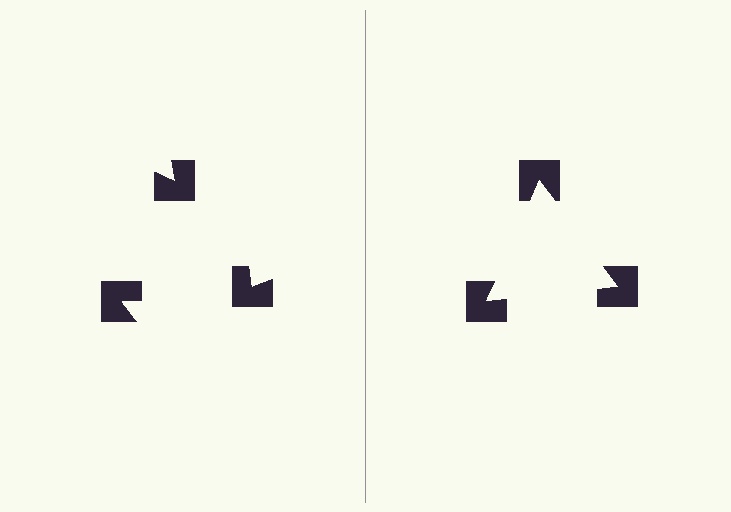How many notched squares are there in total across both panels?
6 — 3 on each side.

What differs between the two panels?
The notched squares are positioned identically on both sides; only the wedge orientations differ. On the right they align to a triangle; on the left they are misaligned.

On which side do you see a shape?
An illusory triangle appears on the right side. On the left side the wedge cuts are rotated, so no coherent shape forms.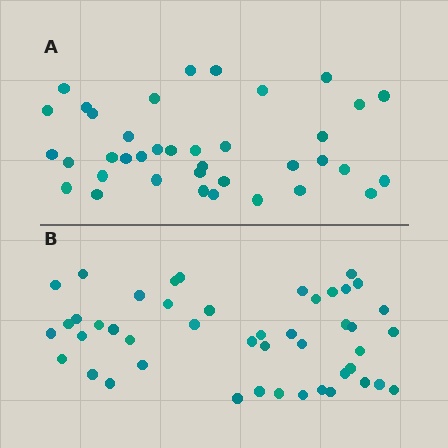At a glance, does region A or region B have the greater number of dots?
Region B (the bottom region) has more dots.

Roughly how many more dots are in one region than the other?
Region B has roughly 8 or so more dots than region A.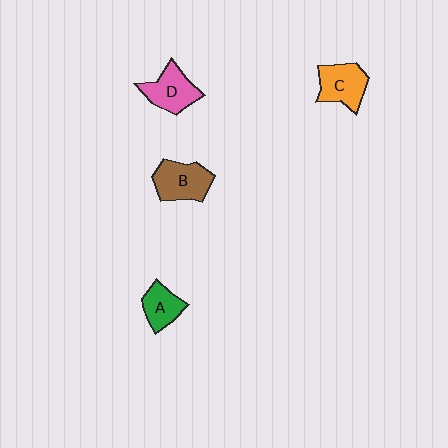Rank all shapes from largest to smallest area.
From largest to smallest: B (brown), C (orange), D (pink), A (green).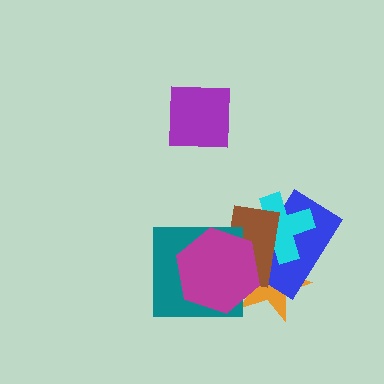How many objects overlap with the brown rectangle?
5 objects overlap with the brown rectangle.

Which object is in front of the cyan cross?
The brown rectangle is in front of the cyan cross.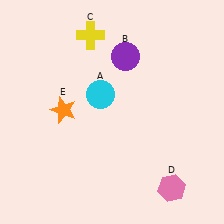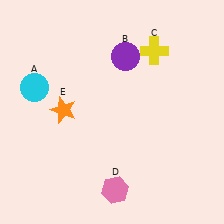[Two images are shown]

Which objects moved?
The objects that moved are: the cyan circle (A), the yellow cross (C), the pink hexagon (D).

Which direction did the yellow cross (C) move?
The yellow cross (C) moved right.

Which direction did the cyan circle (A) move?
The cyan circle (A) moved left.